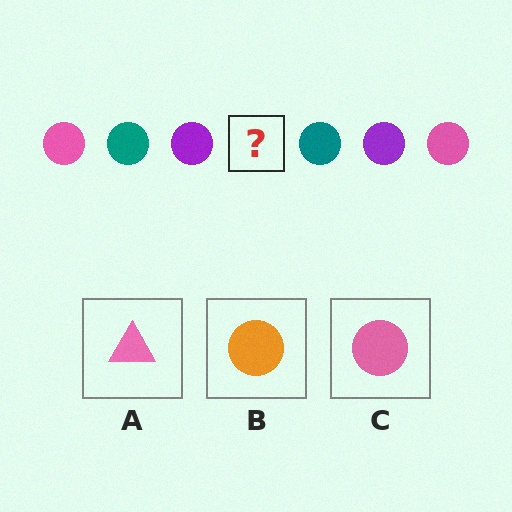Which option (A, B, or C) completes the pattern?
C.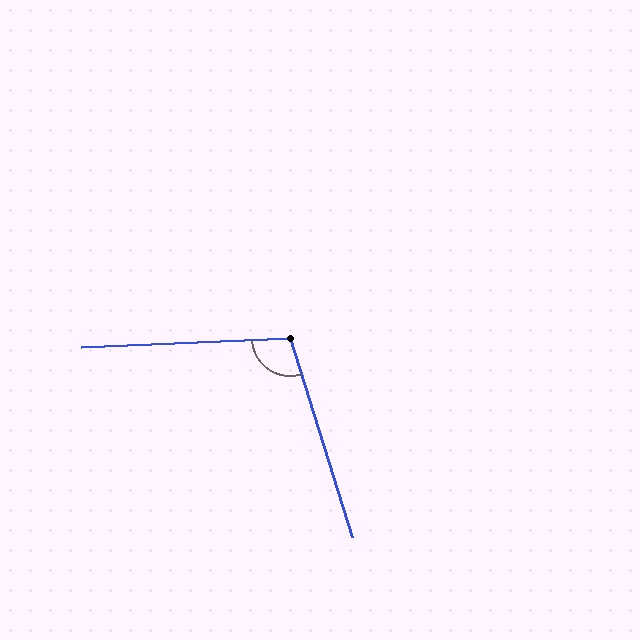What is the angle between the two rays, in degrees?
Approximately 105 degrees.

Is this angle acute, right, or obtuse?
It is obtuse.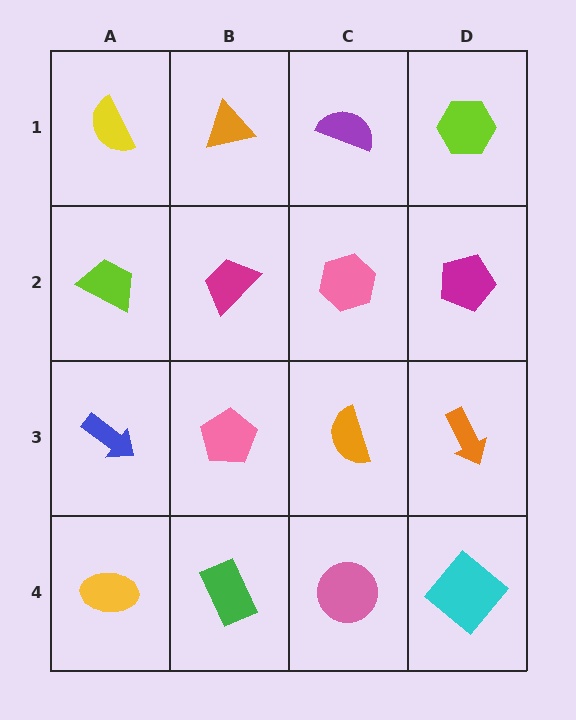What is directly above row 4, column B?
A pink pentagon.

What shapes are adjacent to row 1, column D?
A magenta pentagon (row 2, column D), a purple semicircle (row 1, column C).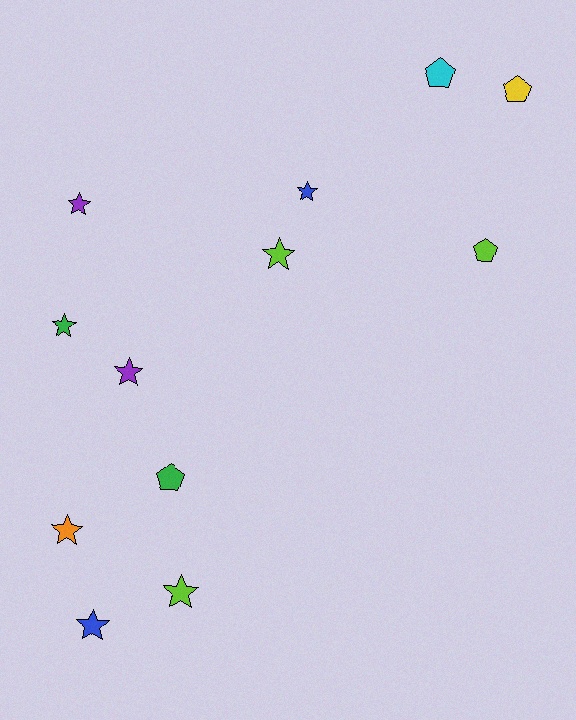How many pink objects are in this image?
There are no pink objects.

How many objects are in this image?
There are 12 objects.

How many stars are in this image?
There are 8 stars.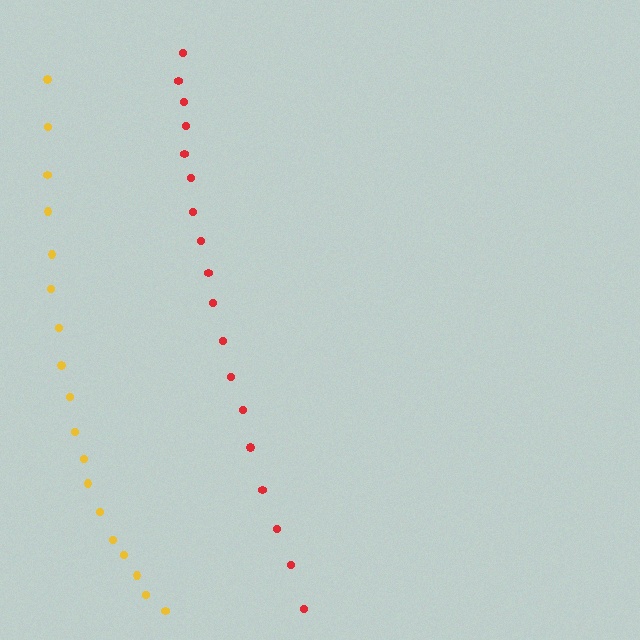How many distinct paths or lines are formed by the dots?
There are 2 distinct paths.